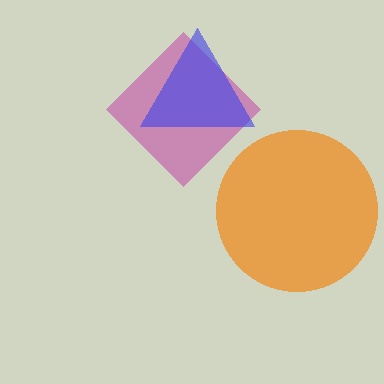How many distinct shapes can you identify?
There are 3 distinct shapes: a magenta diamond, a blue triangle, an orange circle.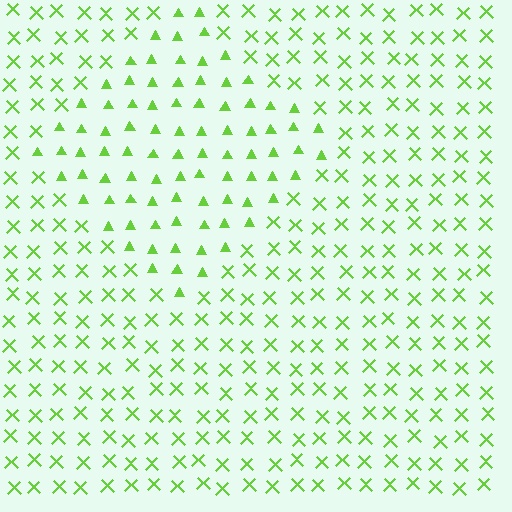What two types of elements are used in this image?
The image uses triangles inside the diamond region and X marks outside it.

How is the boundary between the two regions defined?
The boundary is defined by a change in element shape: triangles inside vs. X marks outside. All elements share the same color and spacing.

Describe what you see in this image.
The image is filled with small lime elements arranged in a uniform grid. A diamond-shaped region contains triangles, while the surrounding area contains X marks. The boundary is defined purely by the change in element shape.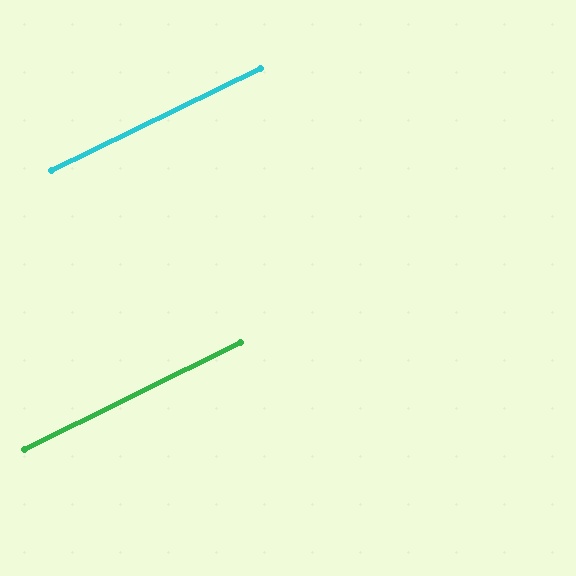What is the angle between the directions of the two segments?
Approximately 1 degree.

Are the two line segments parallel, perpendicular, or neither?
Parallel — their directions differ by only 0.5°.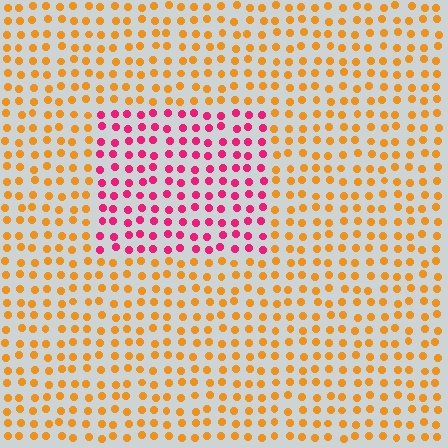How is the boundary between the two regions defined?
The boundary is defined purely by a slight shift in hue (about 60 degrees). Spacing, size, and orientation are identical on both sides.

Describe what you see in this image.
The image is filled with small orange elements in a uniform arrangement. A rectangle-shaped region is visible where the elements are tinted to a slightly different hue, forming a subtle color boundary.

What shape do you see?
I see a rectangle.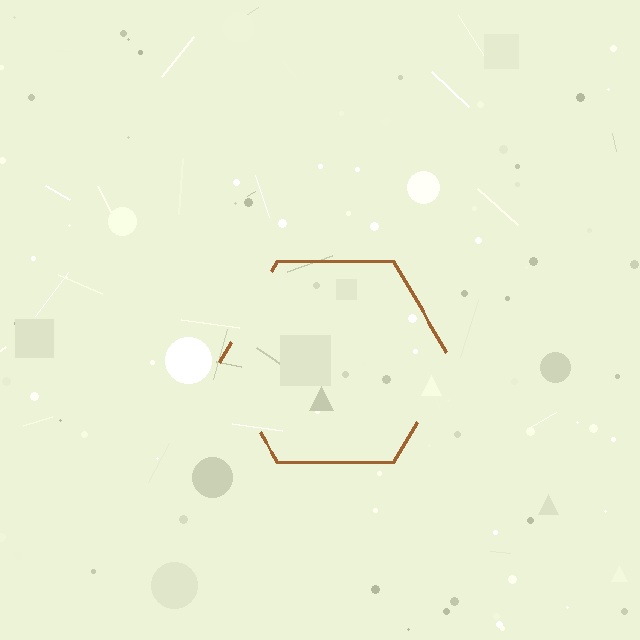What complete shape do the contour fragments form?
The contour fragments form a hexagon.